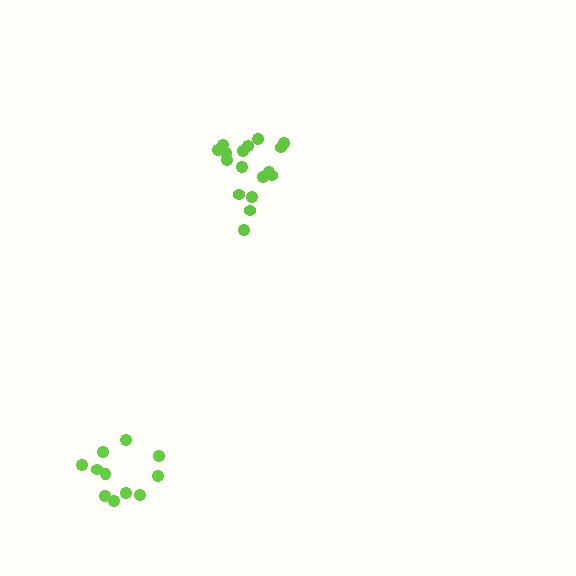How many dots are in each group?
Group 1: 17 dots, Group 2: 11 dots (28 total).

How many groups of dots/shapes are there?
There are 2 groups.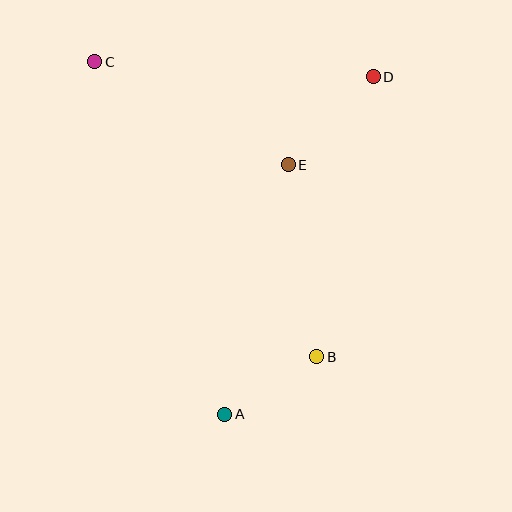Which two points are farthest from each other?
Points A and C are farthest from each other.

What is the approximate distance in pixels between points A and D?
The distance between A and D is approximately 368 pixels.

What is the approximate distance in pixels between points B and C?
The distance between B and C is approximately 369 pixels.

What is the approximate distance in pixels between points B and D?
The distance between B and D is approximately 285 pixels.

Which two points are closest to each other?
Points A and B are closest to each other.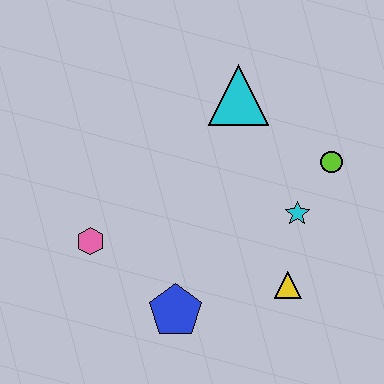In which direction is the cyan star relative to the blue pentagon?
The cyan star is to the right of the blue pentagon.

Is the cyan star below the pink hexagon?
No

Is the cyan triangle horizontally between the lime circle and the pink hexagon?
Yes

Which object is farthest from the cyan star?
The pink hexagon is farthest from the cyan star.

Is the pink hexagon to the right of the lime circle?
No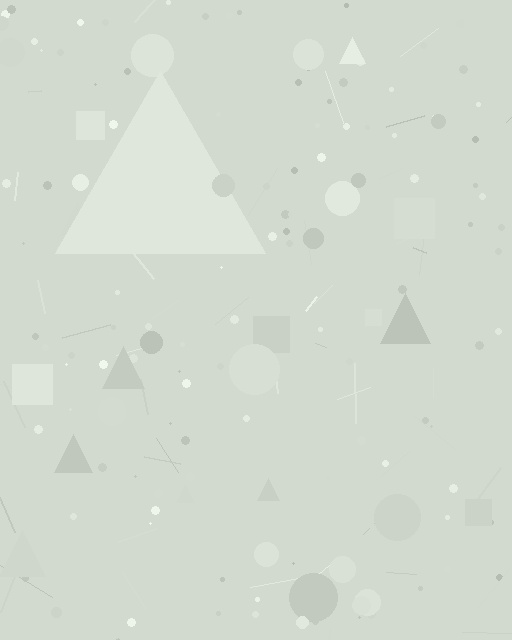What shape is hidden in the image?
A triangle is hidden in the image.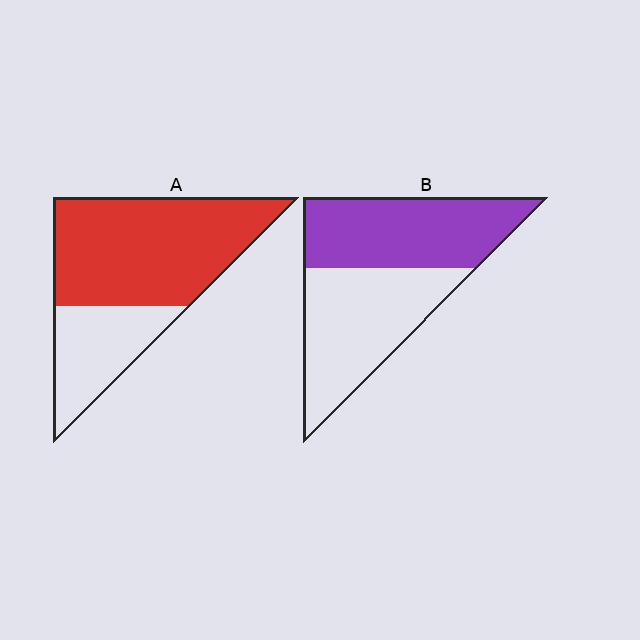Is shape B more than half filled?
Roughly half.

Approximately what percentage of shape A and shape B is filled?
A is approximately 70% and B is approximately 50%.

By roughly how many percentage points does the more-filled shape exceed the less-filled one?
By roughly 20 percentage points (A over B).